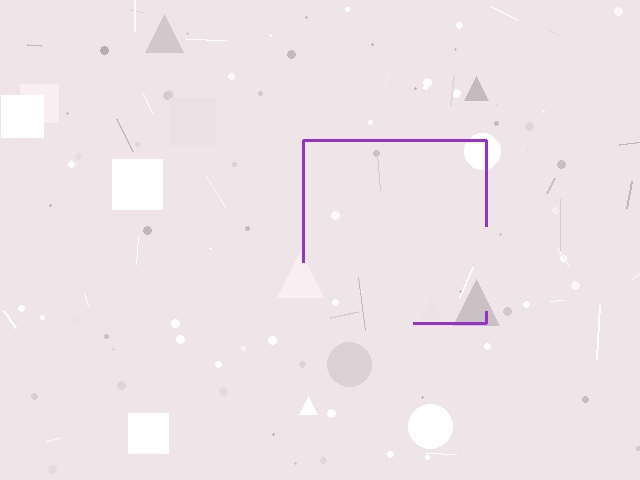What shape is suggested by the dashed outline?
The dashed outline suggests a square.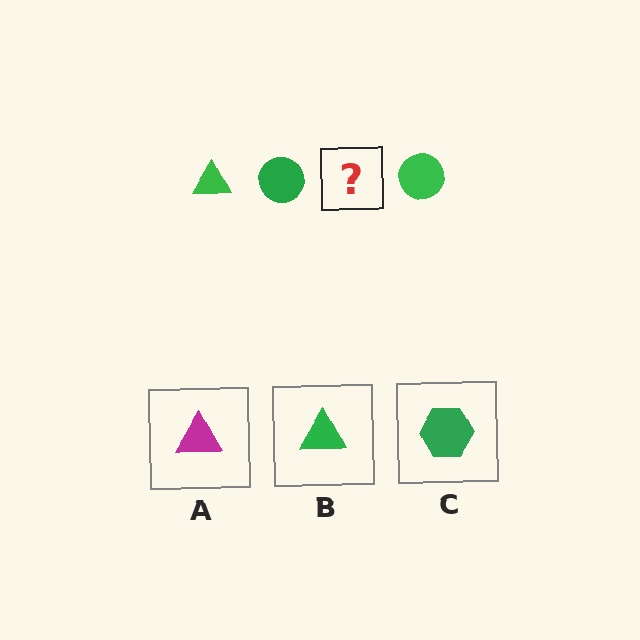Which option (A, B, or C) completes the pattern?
B.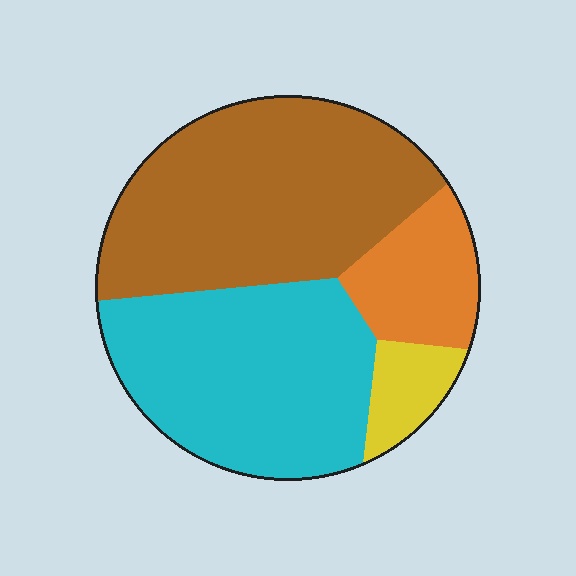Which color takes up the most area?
Brown, at roughly 45%.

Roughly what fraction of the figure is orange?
Orange covers about 15% of the figure.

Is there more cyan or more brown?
Brown.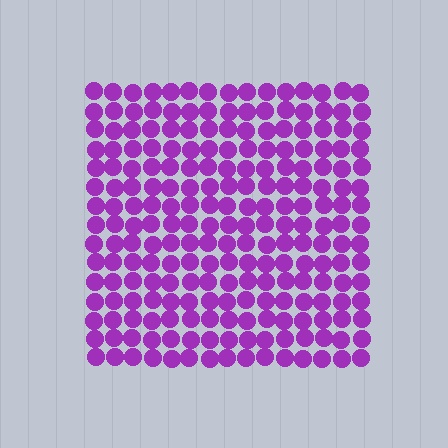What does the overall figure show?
The overall figure shows a square.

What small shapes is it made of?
It is made of small circles.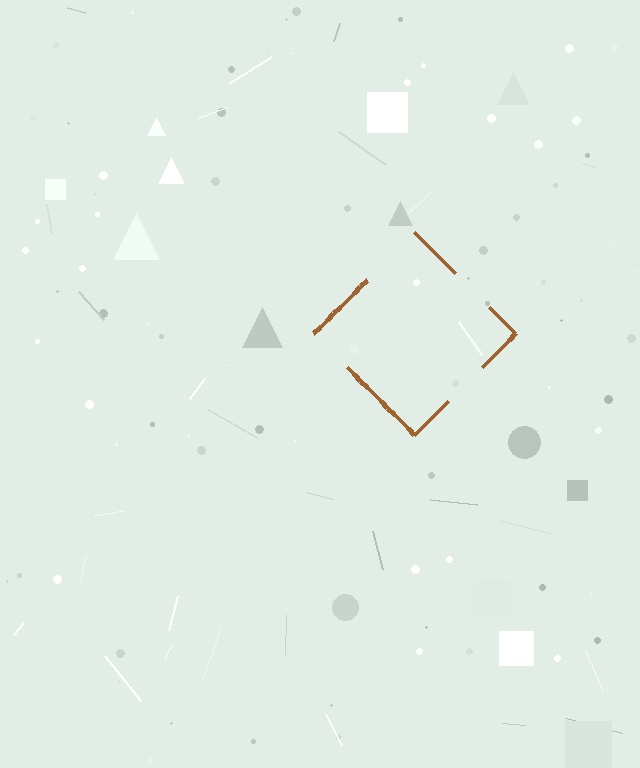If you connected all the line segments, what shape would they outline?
They would outline a diamond.